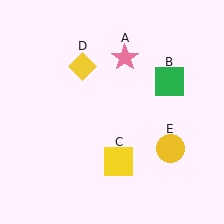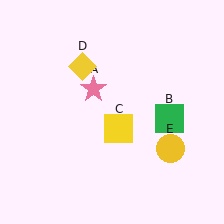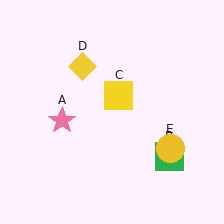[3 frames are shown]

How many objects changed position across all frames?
3 objects changed position: pink star (object A), green square (object B), yellow square (object C).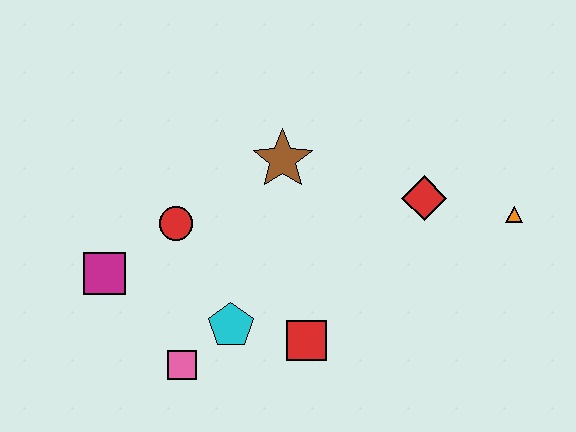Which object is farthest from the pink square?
The orange triangle is farthest from the pink square.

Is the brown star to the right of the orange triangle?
No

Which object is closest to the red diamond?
The orange triangle is closest to the red diamond.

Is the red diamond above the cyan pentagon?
Yes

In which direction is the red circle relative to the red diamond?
The red circle is to the left of the red diamond.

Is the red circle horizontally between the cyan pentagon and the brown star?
No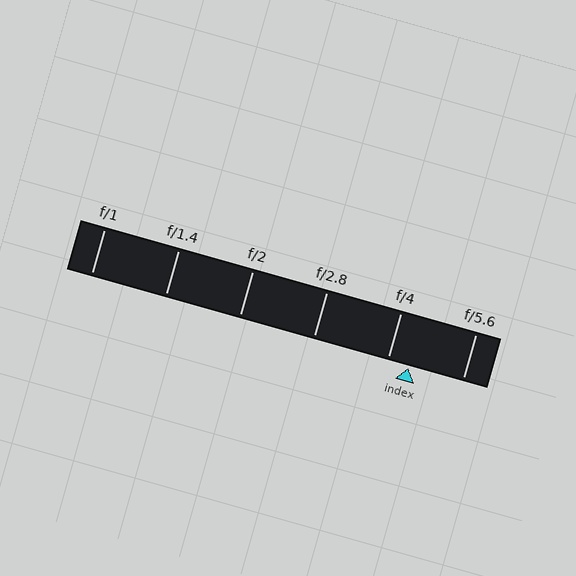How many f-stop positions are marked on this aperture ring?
There are 6 f-stop positions marked.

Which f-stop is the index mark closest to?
The index mark is closest to f/4.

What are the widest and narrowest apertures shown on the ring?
The widest aperture shown is f/1 and the narrowest is f/5.6.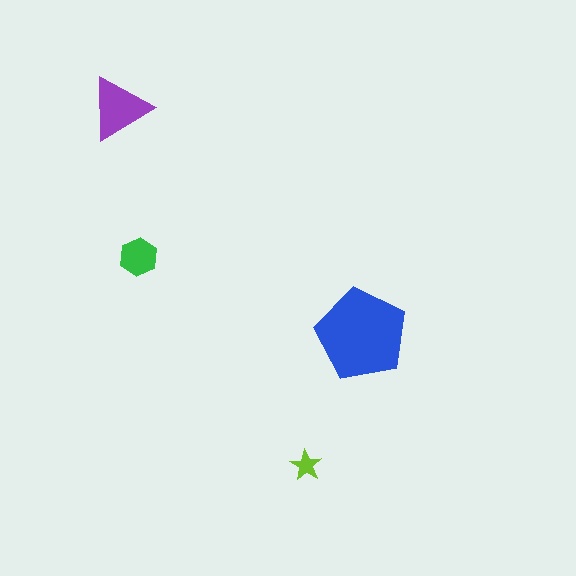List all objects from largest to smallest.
The blue pentagon, the purple triangle, the green hexagon, the lime star.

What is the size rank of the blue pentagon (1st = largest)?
1st.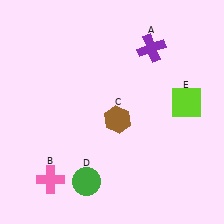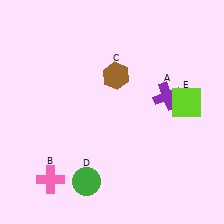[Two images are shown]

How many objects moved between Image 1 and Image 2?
2 objects moved between the two images.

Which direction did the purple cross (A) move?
The purple cross (A) moved down.